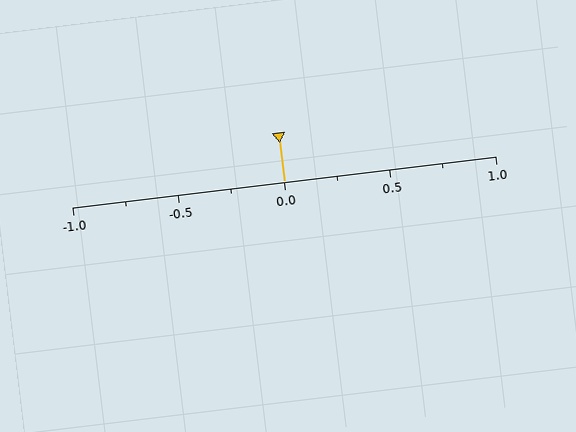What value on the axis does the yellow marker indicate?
The marker indicates approximately 0.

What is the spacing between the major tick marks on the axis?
The major ticks are spaced 0.5 apart.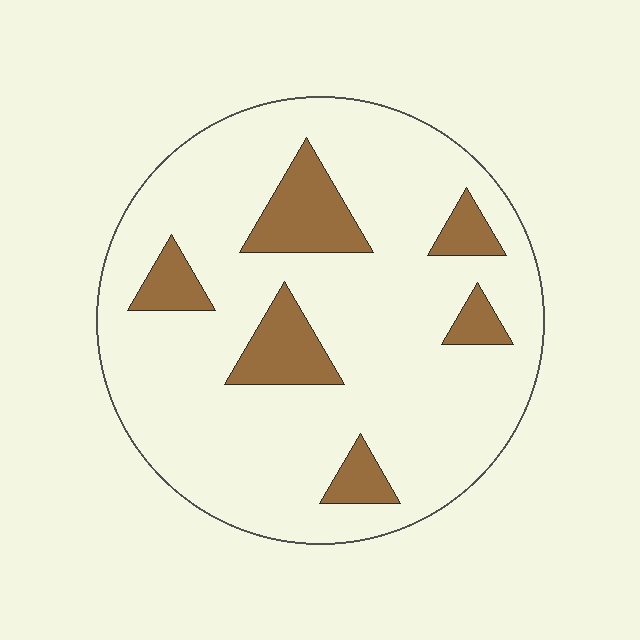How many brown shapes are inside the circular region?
6.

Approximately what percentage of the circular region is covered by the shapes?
Approximately 15%.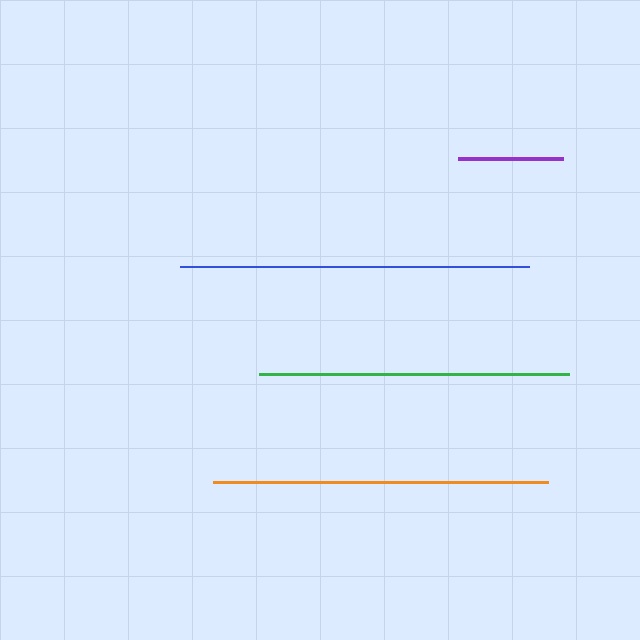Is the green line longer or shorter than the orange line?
The orange line is longer than the green line.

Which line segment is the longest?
The blue line is the longest at approximately 349 pixels.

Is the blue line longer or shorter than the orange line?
The blue line is longer than the orange line.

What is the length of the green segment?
The green segment is approximately 310 pixels long.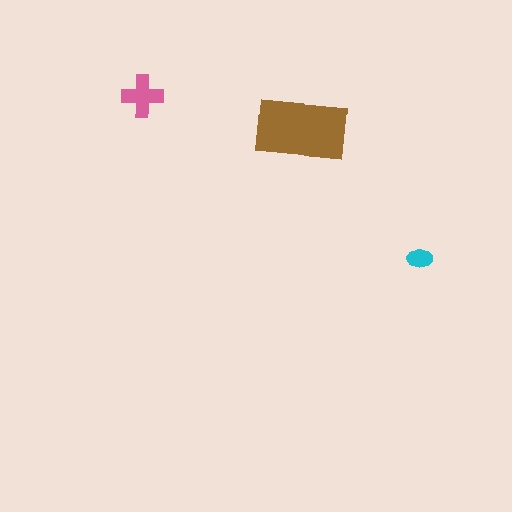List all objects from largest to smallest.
The brown rectangle, the pink cross, the cyan ellipse.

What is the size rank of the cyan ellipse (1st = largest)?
3rd.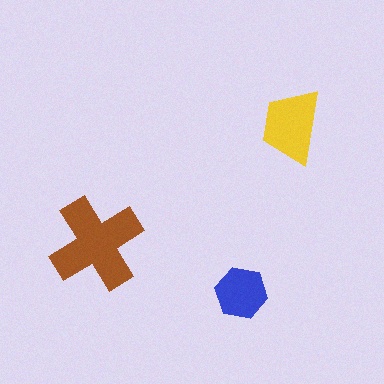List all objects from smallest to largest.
The blue hexagon, the yellow trapezoid, the brown cross.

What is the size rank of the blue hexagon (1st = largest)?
3rd.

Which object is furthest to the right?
The yellow trapezoid is rightmost.